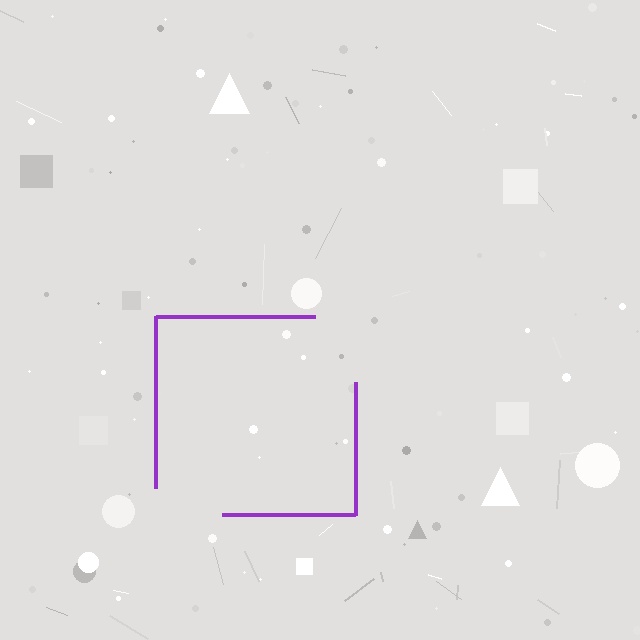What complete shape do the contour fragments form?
The contour fragments form a square.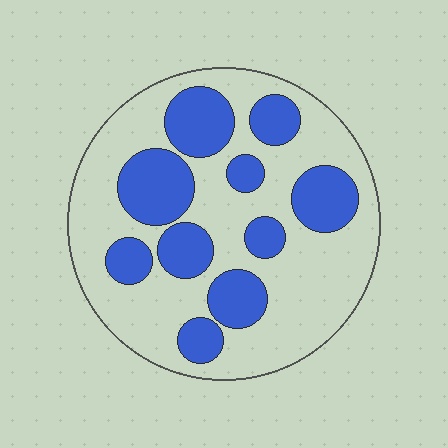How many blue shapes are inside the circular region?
10.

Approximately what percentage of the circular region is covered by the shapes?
Approximately 35%.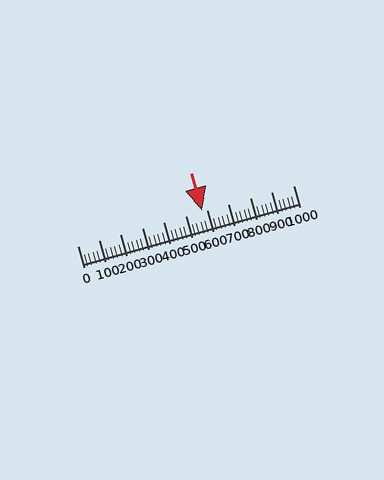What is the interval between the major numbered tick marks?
The major tick marks are spaced 100 units apart.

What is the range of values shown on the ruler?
The ruler shows values from 0 to 1000.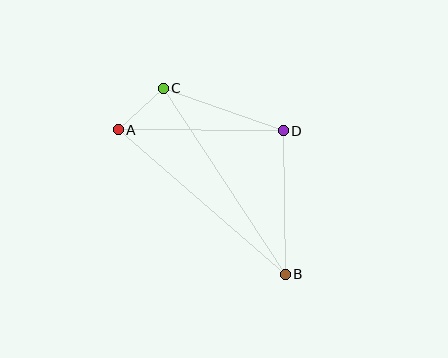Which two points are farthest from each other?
Points B and C are farthest from each other.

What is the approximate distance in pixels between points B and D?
The distance between B and D is approximately 144 pixels.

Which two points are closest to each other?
Points A and C are closest to each other.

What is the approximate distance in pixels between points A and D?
The distance between A and D is approximately 165 pixels.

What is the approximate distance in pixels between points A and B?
The distance between A and B is approximately 221 pixels.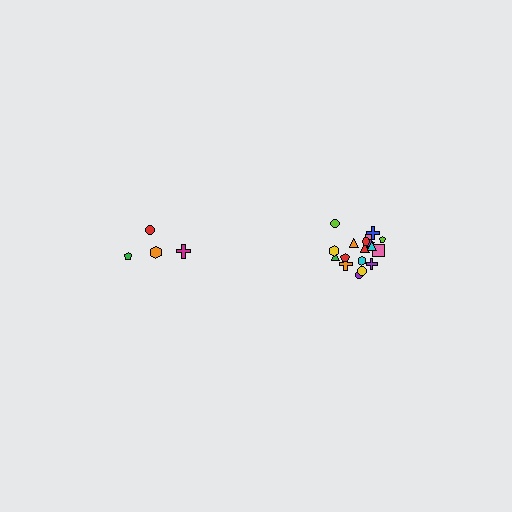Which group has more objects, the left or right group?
The right group.